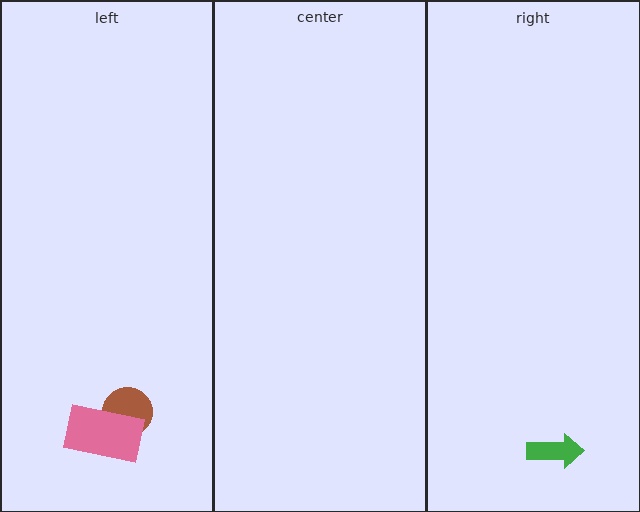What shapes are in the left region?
The brown circle, the pink rectangle.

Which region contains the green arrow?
The right region.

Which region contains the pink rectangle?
The left region.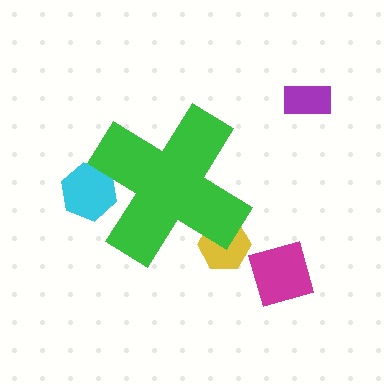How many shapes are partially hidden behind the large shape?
2 shapes are partially hidden.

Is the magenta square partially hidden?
No, the magenta square is fully visible.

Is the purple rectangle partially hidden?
No, the purple rectangle is fully visible.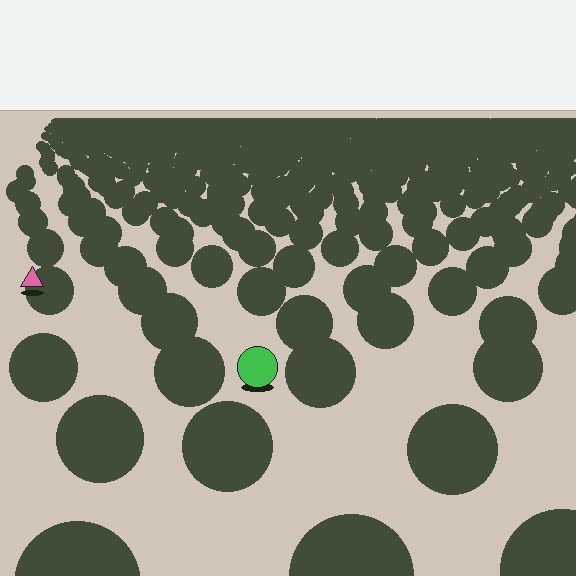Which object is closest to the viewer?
The green circle is closest. The texture marks near it are larger and more spread out.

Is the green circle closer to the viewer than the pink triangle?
Yes. The green circle is closer — you can tell from the texture gradient: the ground texture is coarser near it.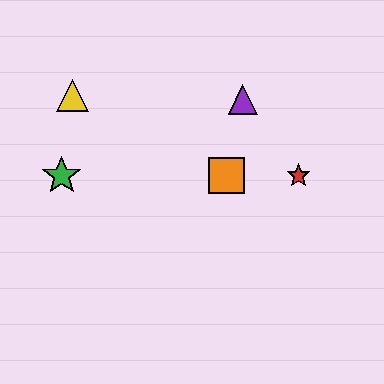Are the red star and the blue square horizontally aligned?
Yes, both are at y≈176.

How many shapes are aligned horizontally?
4 shapes (the red star, the blue square, the green star, the orange square) are aligned horizontally.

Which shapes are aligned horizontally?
The red star, the blue square, the green star, the orange square are aligned horizontally.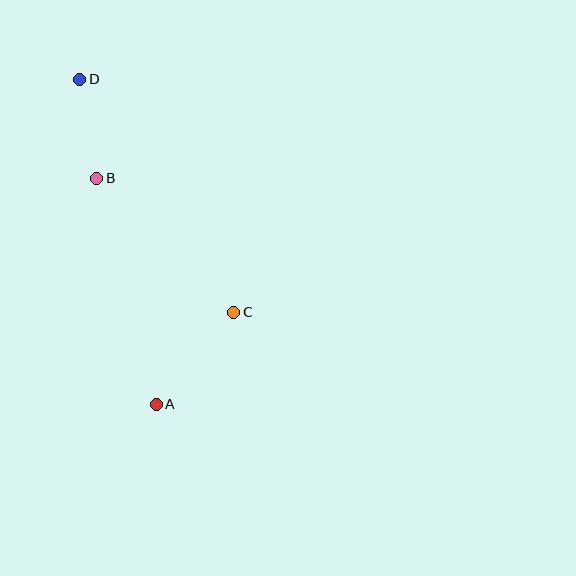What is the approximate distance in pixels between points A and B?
The distance between A and B is approximately 234 pixels.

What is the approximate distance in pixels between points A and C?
The distance between A and C is approximately 120 pixels.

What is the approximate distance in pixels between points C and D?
The distance between C and D is approximately 279 pixels.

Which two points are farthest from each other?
Points A and D are farthest from each other.